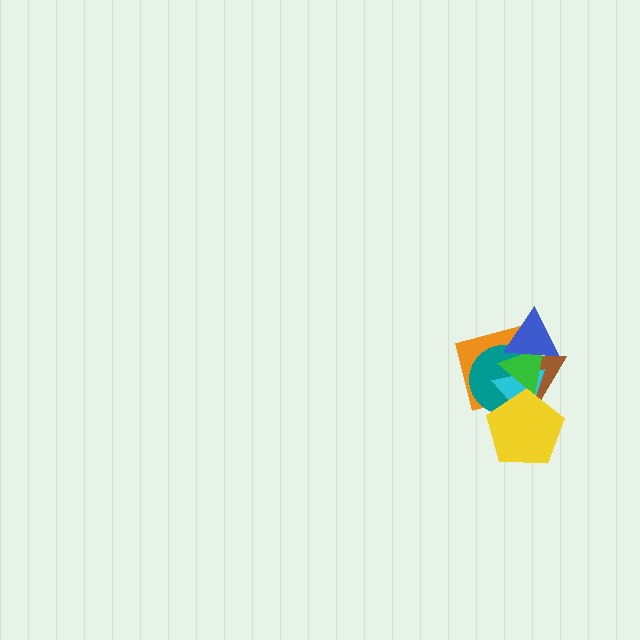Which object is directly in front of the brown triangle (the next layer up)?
The teal circle is directly in front of the brown triangle.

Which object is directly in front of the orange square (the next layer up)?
The brown triangle is directly in front of the orange square.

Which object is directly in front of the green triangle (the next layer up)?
The blue triangle is directly in front of the green triangle.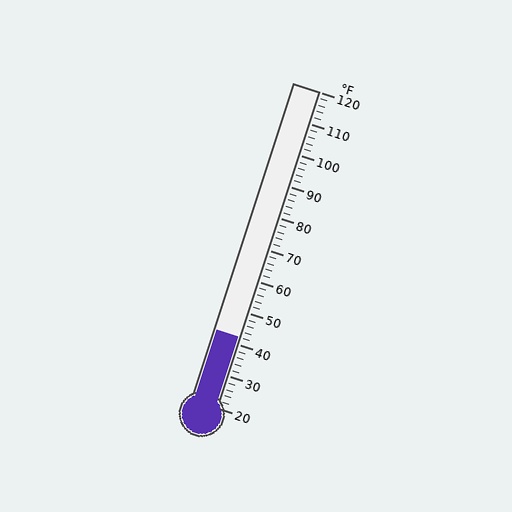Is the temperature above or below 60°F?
The temperature is below 60°F.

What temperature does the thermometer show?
The thermometer shows approximately 42°F.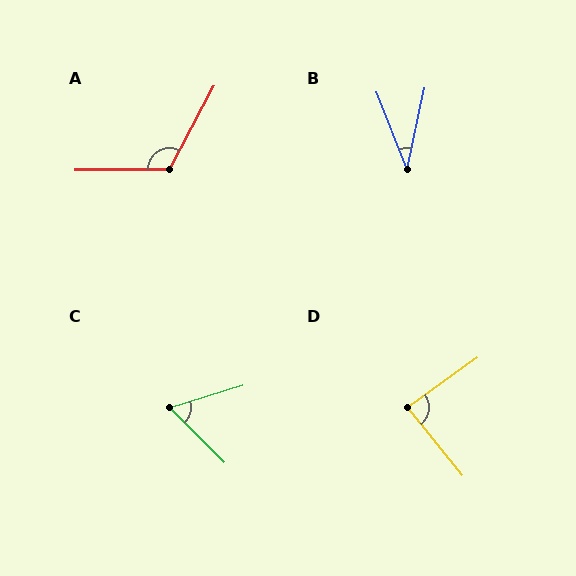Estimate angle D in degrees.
Approximately 87 degrees.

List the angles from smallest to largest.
B (34°), C (62°), D (87°), A (119°).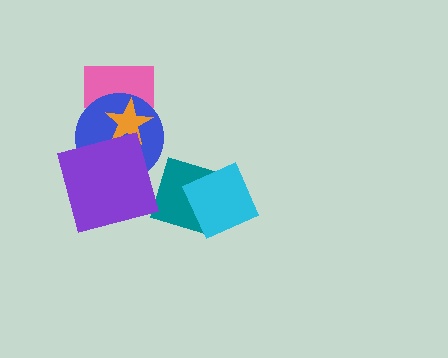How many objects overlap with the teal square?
1 object overlaps with the teal square.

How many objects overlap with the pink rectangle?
2 objects overlap with the pink rectangle.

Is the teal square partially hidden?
Yes, it is partially covered by another shape.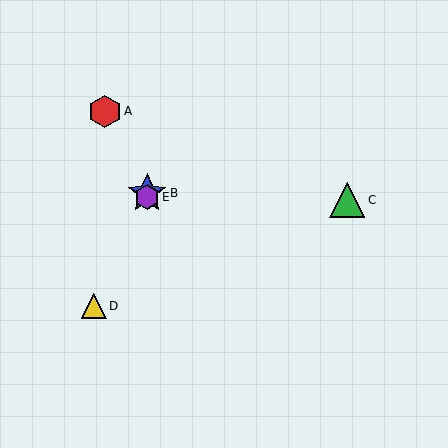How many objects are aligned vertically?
2 objects (B, E) are aligned vertically.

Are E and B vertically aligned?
Yes, both are at x≈147.